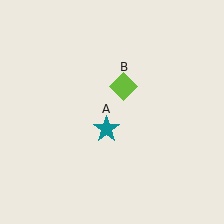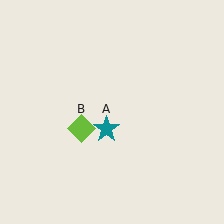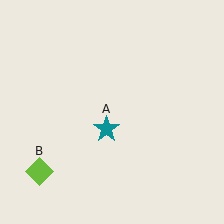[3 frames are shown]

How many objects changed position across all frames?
1 object changed position: lime diamond (object B).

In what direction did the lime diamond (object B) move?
The lime diamond (object B) moved down and to the left.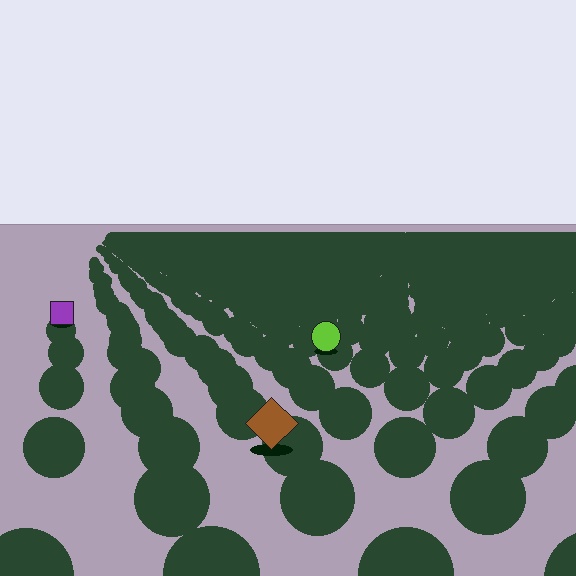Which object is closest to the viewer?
The brown diamond is closest. The texture marks near it are larger and more spread out.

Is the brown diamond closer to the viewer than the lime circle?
Yes. The brown diamond is closer — you can tell from the texture gradient: the ground texture is coarser near it.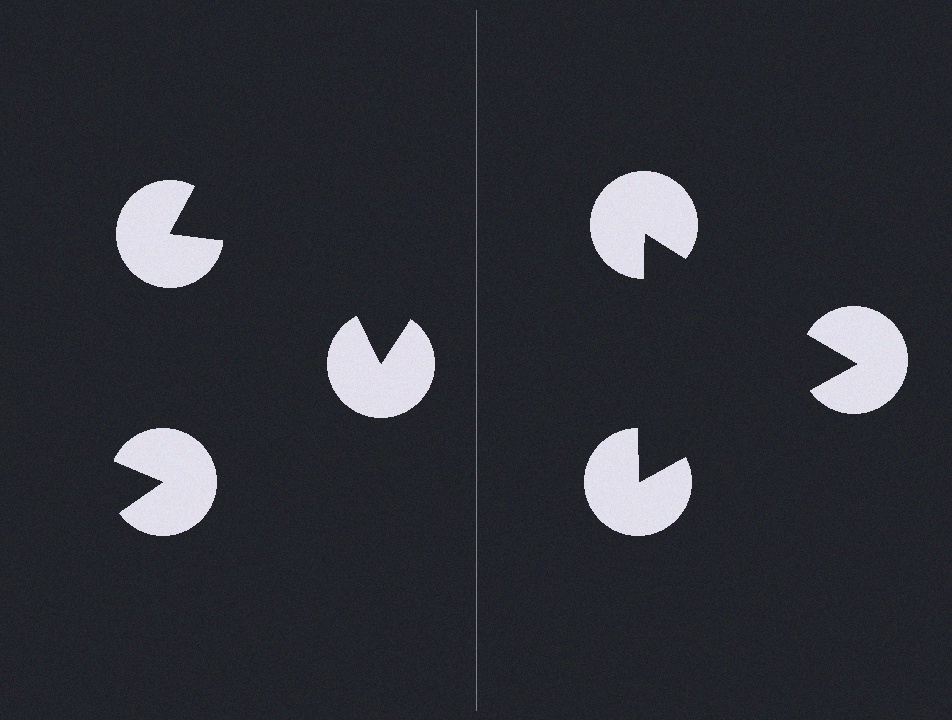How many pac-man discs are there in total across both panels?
6 — 3 on each side.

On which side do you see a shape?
An illusory triangle appears on the right side. On the left side the wedge cuts are rotated, so no coherent shape forms.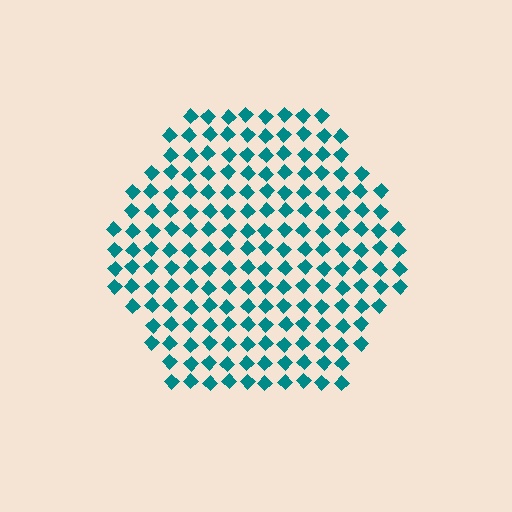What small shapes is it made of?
It is made of small diamonds.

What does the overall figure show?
The overall figure shows a hexagon.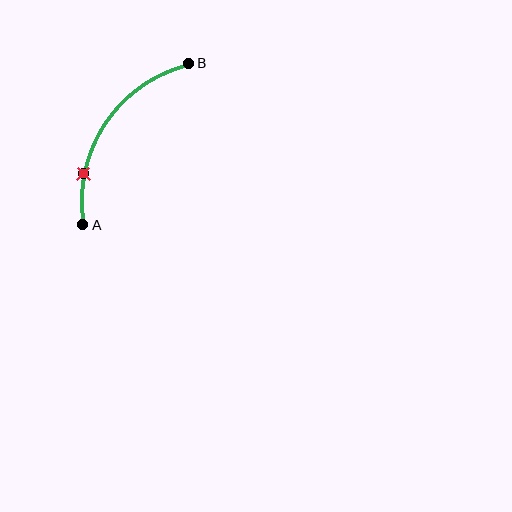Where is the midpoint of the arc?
The arc midpoint is the point on the curve farthest from the straight line joining A and B. It sits to the left of that line.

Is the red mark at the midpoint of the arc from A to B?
No. The red mark lies on the arc but is closer to endpoint A. The arc midpoint would be at the point on the curve equidistant along the arc from both A and B.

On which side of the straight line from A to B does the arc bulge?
The arc bulges to the left of the straight line connecting A and B.